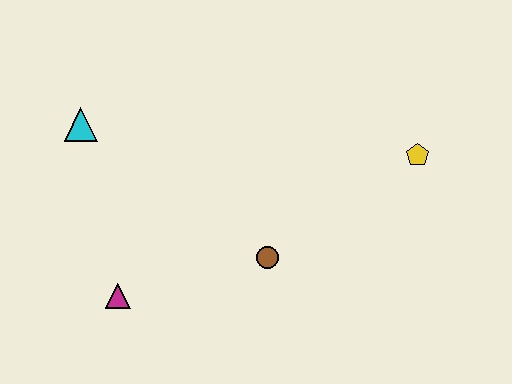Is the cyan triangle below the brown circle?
No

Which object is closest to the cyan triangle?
The magenta triangle is closest to the cyan triangle.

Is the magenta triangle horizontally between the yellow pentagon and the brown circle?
No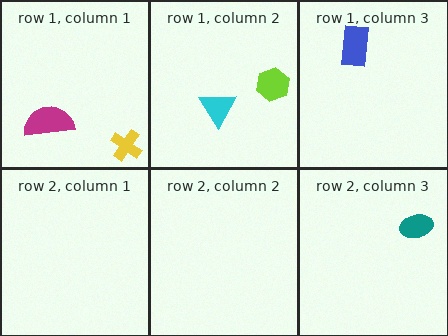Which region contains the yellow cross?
The row 1, column 1 region.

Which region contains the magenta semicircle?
The row 1, column 1 region.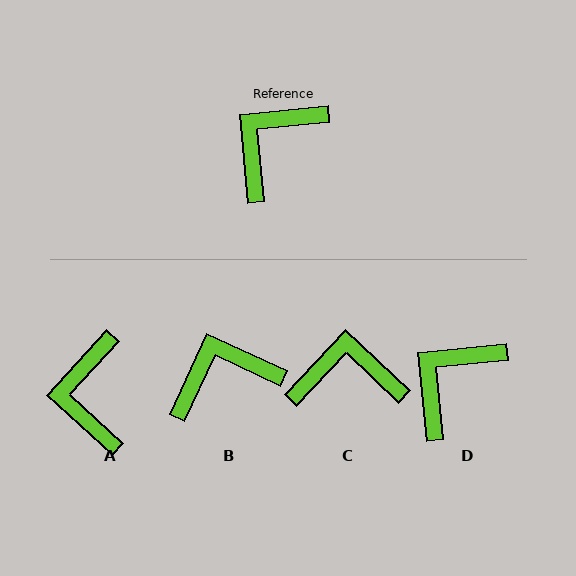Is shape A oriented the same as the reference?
No, it is off by about 42 degrees.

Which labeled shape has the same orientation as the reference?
D.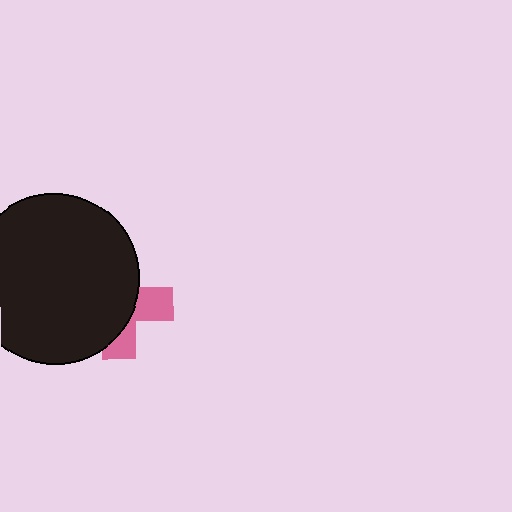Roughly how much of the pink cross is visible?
A small part of it is visible (roughly 34%).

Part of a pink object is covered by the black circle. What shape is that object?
It is a cross.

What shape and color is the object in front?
The object in front is a black circle.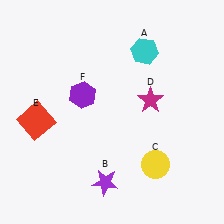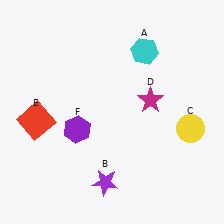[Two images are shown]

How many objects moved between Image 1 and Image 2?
2 objects moved between the two images.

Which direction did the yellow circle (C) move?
The yellow circle (C) moved up.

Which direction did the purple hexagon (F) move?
The purple hexagon (F) moved down.